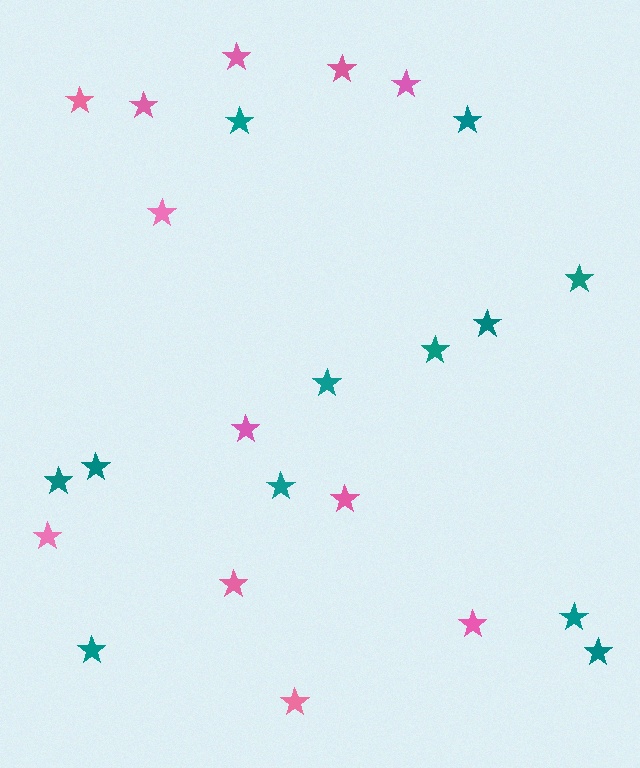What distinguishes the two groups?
There are 2 groups: one group of pink stars (12) and one group of teal stars (12).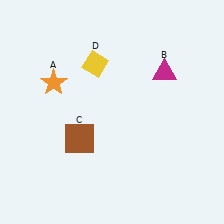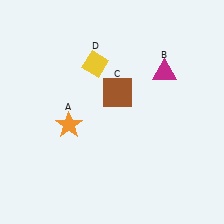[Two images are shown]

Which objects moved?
The objects that moved are: the orange star (A), the brown square (C).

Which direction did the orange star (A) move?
The orange star (A) moved down.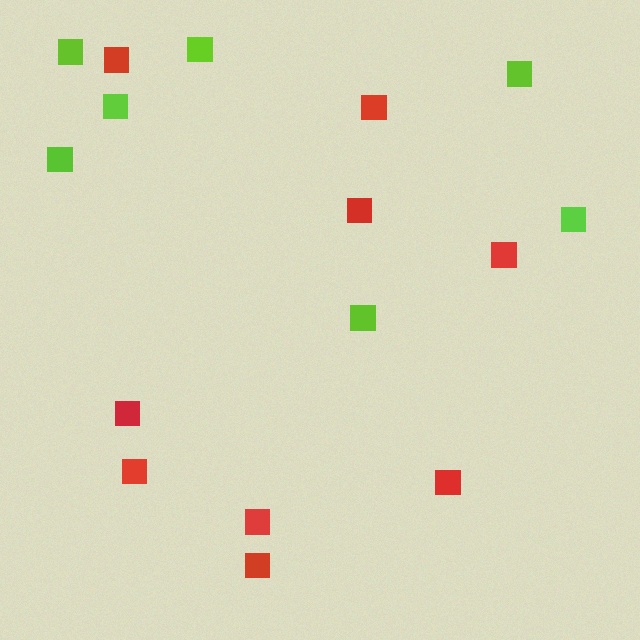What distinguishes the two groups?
There are 2 groups: one group of lime squares (7) and one group of red squares (9).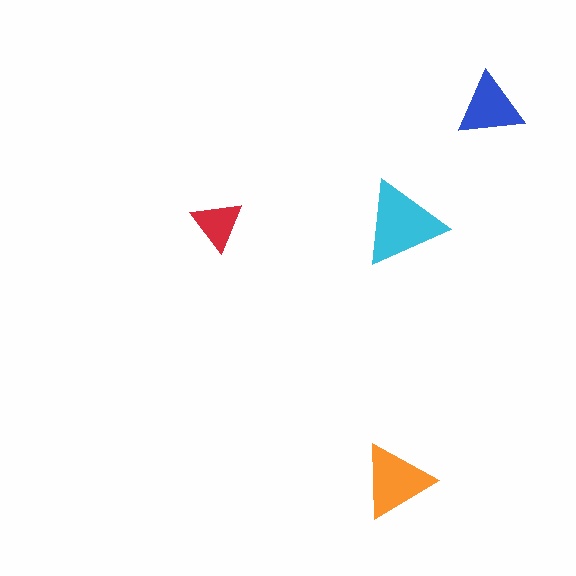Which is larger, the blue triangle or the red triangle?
The blue one.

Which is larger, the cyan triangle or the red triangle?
The cyan one.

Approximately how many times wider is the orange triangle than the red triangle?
About 1.5 times wider.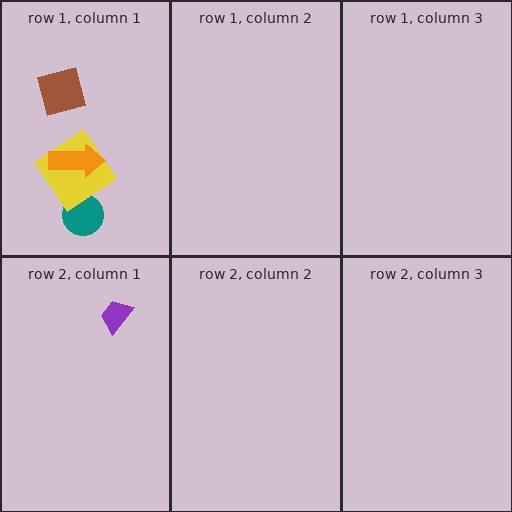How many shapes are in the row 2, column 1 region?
1.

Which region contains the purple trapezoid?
The row 2, column 1 region.